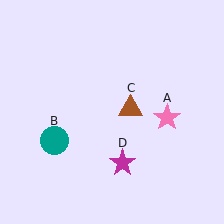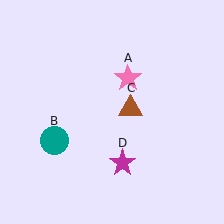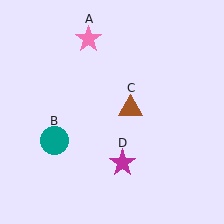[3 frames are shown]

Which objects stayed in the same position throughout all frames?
Teal circle (object B) and brown triangle (object C) and magenta star (object D) remained stationary.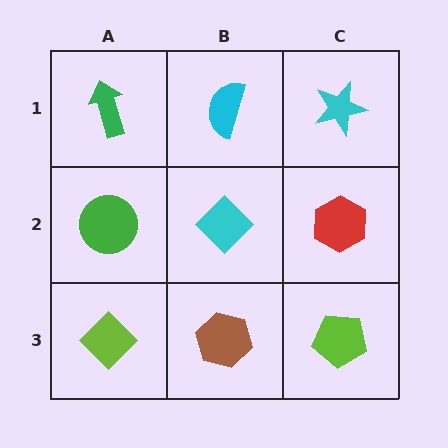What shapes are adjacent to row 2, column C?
A cyan star (row 1, column C), a lime pentagon (row 3, column C), a cyan diamond (row 2, column B).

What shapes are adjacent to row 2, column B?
A cyan semicircle (row 1, column B), a brown hexagon (row 3, column B), a green circle (row 2, column A), a red hexagon (row 2, column C).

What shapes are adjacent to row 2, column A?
A green arrow (row 1, column A), a lime diamond (row 3, column A), a cyan diamond (row 2, column B).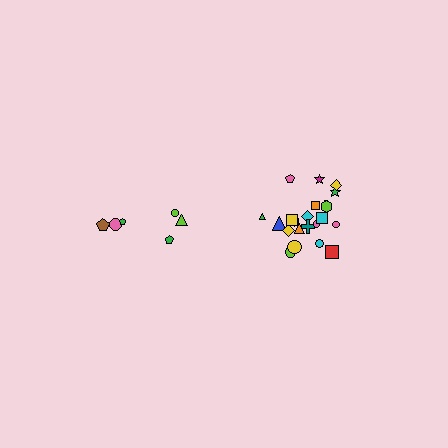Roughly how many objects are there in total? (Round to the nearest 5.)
Roughly 30 objects in total.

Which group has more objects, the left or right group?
The right group.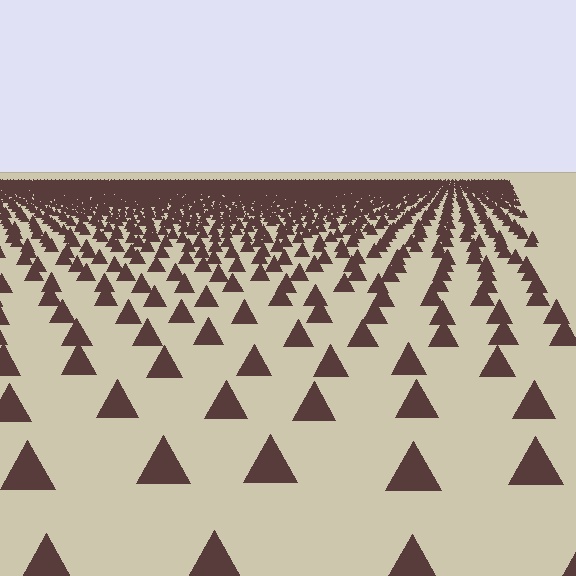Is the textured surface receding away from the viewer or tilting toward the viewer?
The surface is receding away from the viewer. Texture elements get smaller and denser toward the top.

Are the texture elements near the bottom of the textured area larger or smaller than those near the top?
Larger. Near the bottom, elements are closer to the viewer and appear at a bigger on-screen size.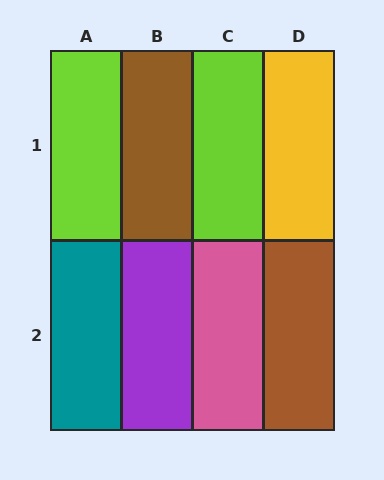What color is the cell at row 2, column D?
Brown.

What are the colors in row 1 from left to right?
Lime, brown, lime, yellow.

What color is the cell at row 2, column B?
Purple.